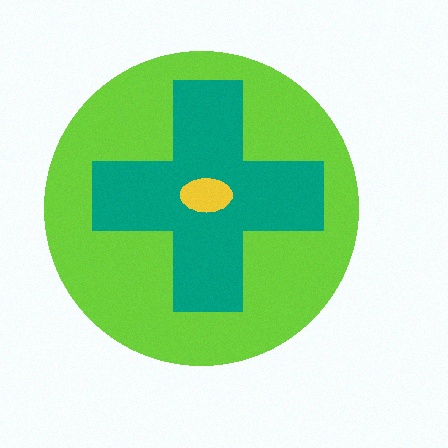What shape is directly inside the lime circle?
The teal cross.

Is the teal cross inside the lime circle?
Yes.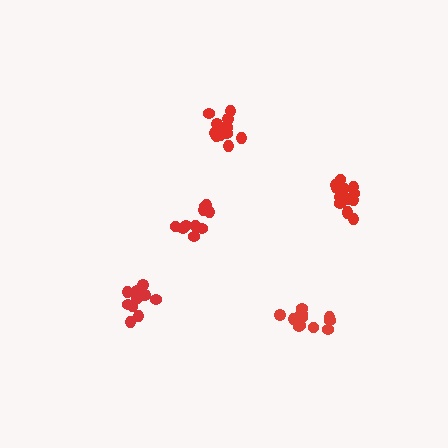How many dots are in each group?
Group 1: 12 dots, Group 2: 11 dots, Group 3: 13 dots, Group 4: 11 dots, Group 5: 13 dots (60 total).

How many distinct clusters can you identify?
There are 5 distinct clusters.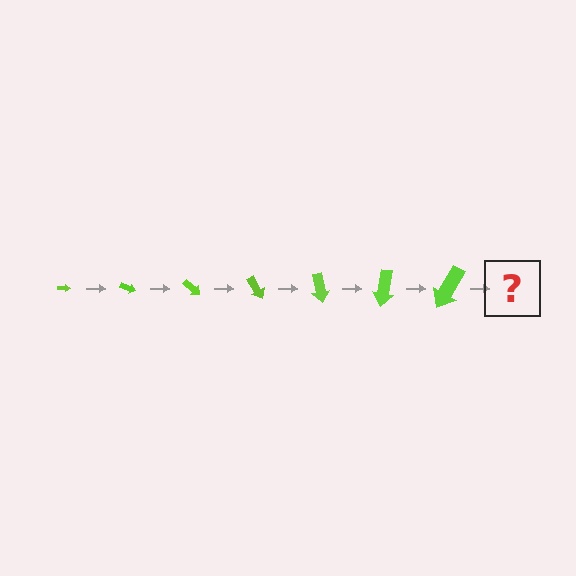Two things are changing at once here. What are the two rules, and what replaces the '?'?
The two rules are that the arrow grows larger each step and it rotates 20 degrees each step. The '?' should be an arrow, larger than the previous one and rotated 140 degrees from the start.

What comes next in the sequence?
The next element should be an arrow, larger than the previous one and rotated 140 degrees from the start.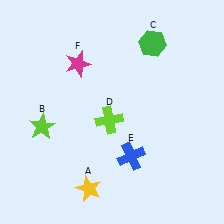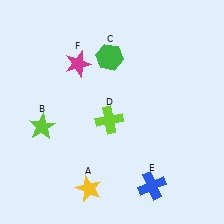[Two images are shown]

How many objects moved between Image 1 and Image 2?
2 objects moved between the two images.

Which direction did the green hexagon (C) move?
The green hexagon (C) moved left.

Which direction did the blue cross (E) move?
The blue cross (E) moved down.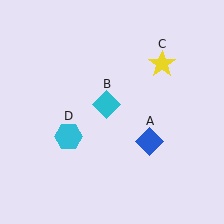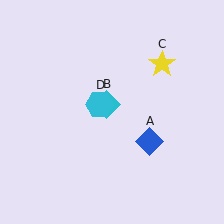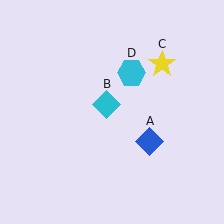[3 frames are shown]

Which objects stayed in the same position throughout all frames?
Blue diamond (object A) and cyan diamond (object B) and yellow star (object C) remained stationary.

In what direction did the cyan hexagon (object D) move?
The cyan hexagon (object D) moved up and to the right.